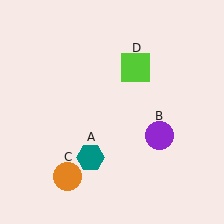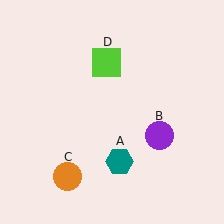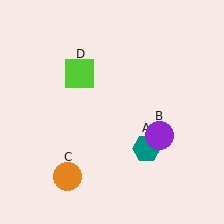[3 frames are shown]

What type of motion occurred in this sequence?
The teal hexagon (object A), lime square (object D) rotated counterclockwise around the center of the scene.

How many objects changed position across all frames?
2 objects changed position: teal hexagon (object A), lime square (object D).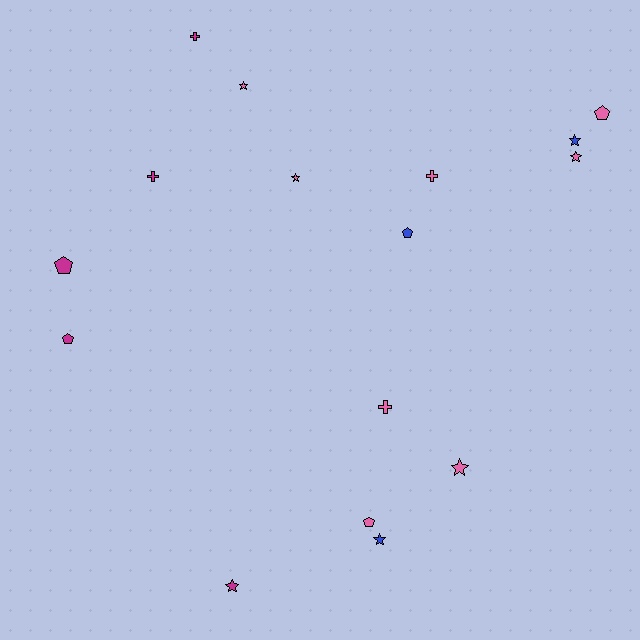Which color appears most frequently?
Pink, with 8 objects.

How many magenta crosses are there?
There are 2 magenta crosses.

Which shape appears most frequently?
Star, with 7 objects.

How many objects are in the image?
There are 16 objects.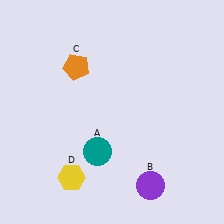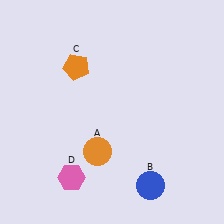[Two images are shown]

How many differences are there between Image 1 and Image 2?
There are 3 differences between the two images.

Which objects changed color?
A changed from teal to orange. B changed from purple to blue. D changed from yellow to pink.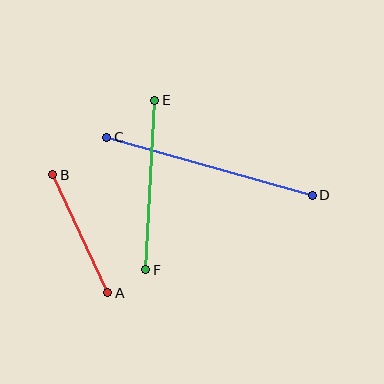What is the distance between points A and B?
The distance is approximately 130 pixels.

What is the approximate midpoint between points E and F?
The midpoint is at approximately (150, 185) pixels.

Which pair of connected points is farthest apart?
Points C and D are farthest apart.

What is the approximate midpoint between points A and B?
The midpoint is at approximately (80, 234) pixels.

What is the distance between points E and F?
The distance is approximately 170 pixels.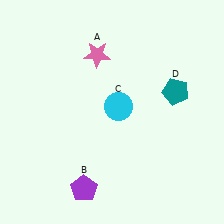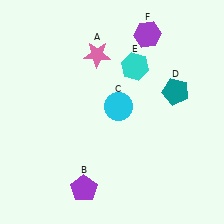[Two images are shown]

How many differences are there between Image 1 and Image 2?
There are 2 differences between the two images.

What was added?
A cyan hexagon (E), a purple hexagon (F) were added in Image 2.